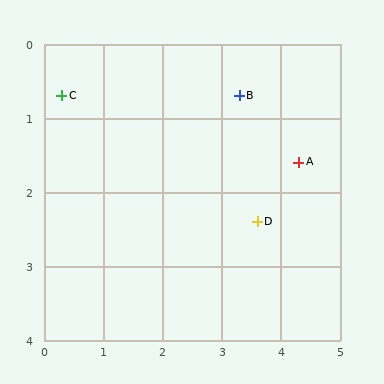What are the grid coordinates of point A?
Point A is at approximately (4.3, 1.6).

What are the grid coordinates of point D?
Point D is at approximately (3.6, 2.4).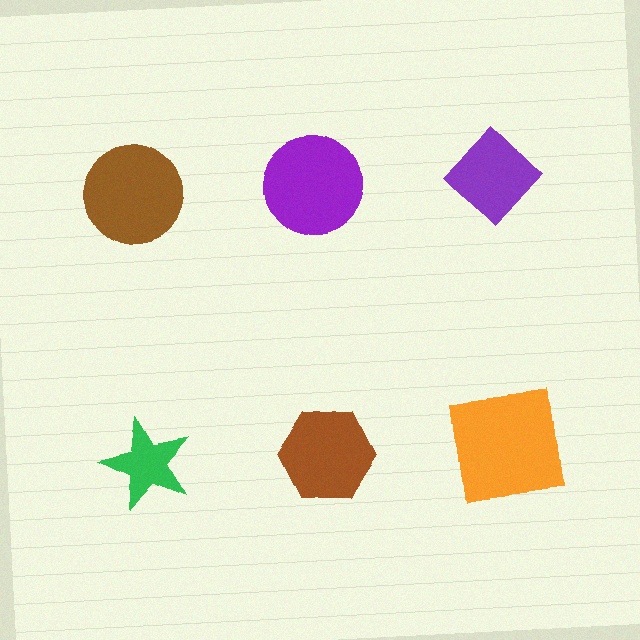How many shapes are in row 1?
3 shapes.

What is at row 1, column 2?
A purple circle.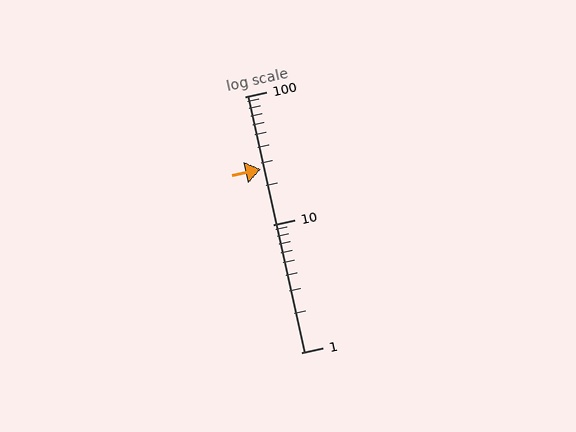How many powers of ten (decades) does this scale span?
The scale spans 2 decades, from 1 to 100.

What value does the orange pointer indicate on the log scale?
The pointer indicates approximately 27.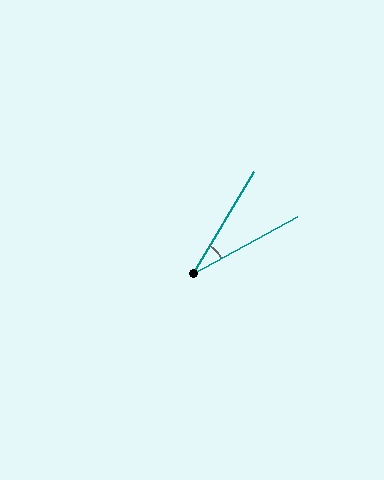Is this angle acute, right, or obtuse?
It is acute.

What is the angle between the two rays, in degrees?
Approximately 31 degrees.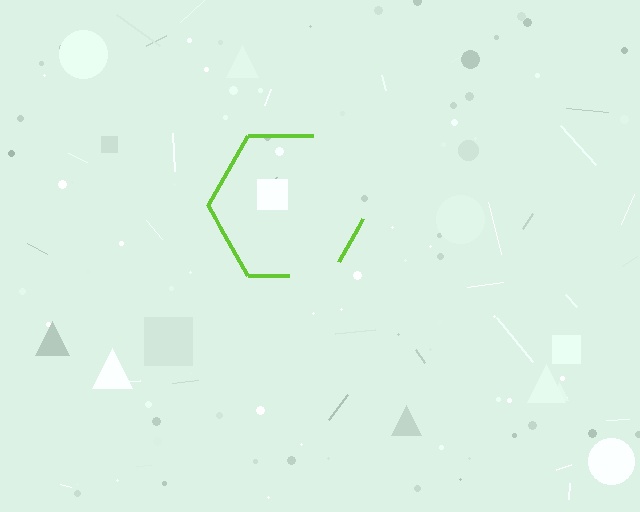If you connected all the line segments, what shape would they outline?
They would outline a hexagon.